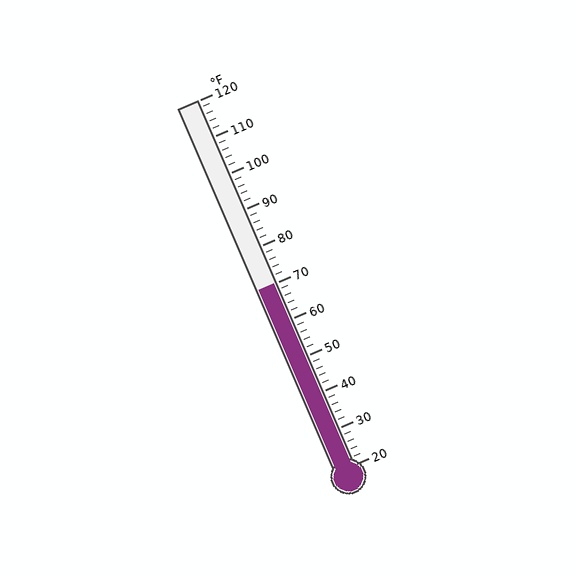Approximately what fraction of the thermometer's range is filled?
The thermometer is filled to approximately 50% of its range.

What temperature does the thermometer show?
The thermometer shows approximately 70°F.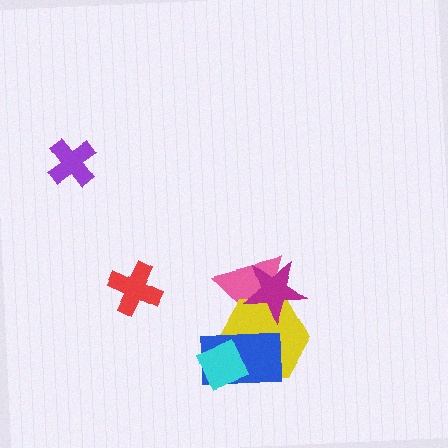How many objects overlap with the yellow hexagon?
4 objects overlap with the yellow hexagon.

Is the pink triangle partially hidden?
Yes, it is partially covered by another shape.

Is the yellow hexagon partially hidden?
Yes, it is partially covered by another shape.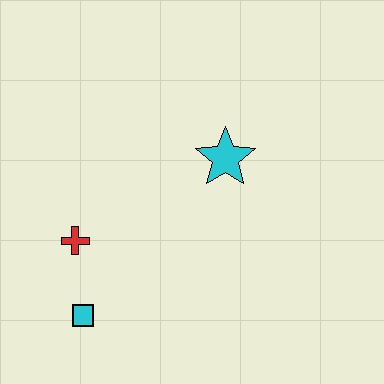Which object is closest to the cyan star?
The red cross is closest to the cyan star.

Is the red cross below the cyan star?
Yes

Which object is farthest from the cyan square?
The cyan star is farthest from the cyan square.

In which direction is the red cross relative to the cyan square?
The red cross is above the cyan square.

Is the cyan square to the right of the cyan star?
No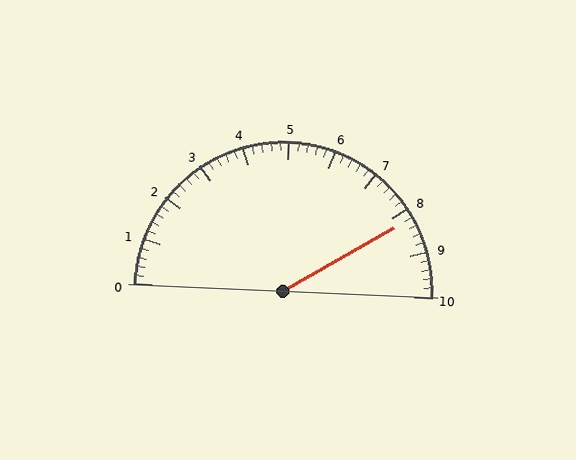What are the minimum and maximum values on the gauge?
The gauge ranges from 0 to 10.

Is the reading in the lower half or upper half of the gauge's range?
The reading is in the upper half of the range (0 to 10).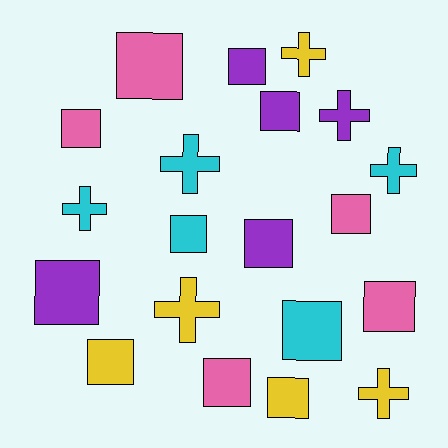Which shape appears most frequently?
Square, with 13 objects.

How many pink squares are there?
There are 5 pink squares.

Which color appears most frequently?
Cyan, with 5 objects.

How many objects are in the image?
There are 20 objects.